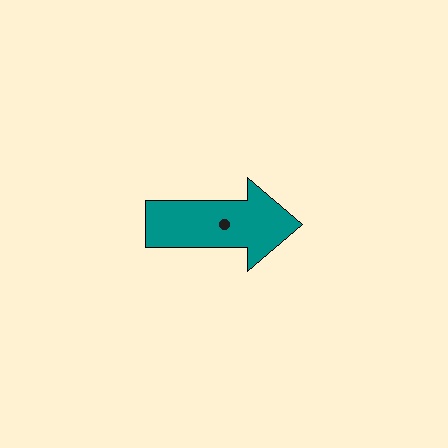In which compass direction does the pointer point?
East.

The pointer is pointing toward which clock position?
Roughly 3 o'clock.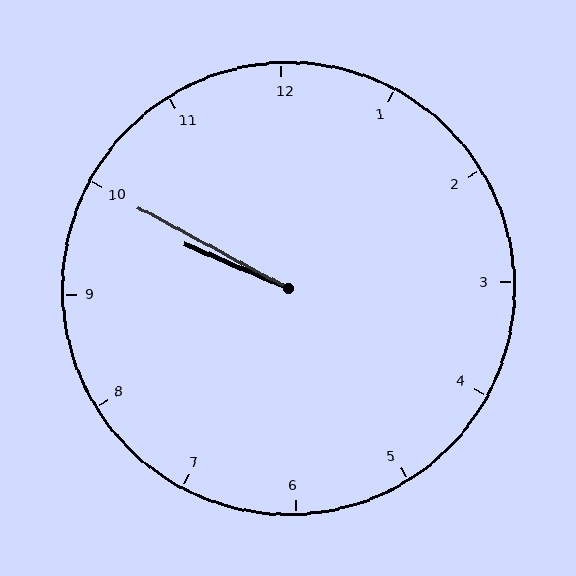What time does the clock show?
9:50.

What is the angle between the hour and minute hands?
Approximately 5 degrees.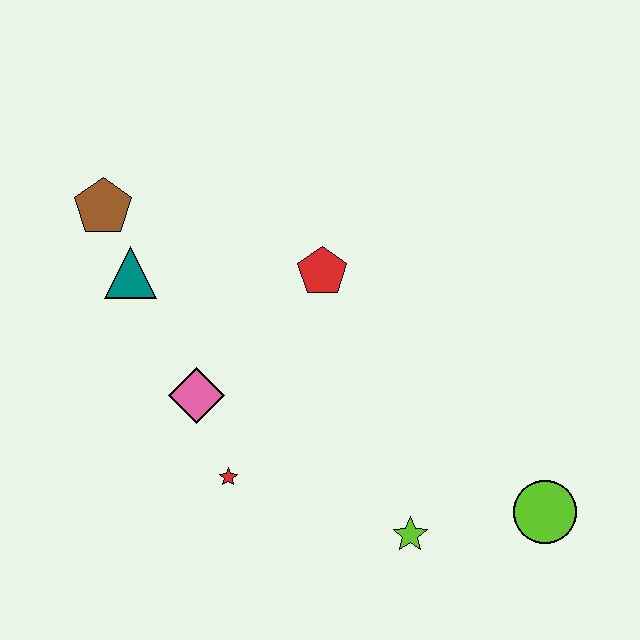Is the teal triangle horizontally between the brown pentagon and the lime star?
Yes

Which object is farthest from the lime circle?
The brown pentagon is farthest from the lime circle.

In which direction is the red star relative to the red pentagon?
The red star is below the red pentagon.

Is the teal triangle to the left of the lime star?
Yes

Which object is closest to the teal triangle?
The brown pentagon is closest to the teal triangle.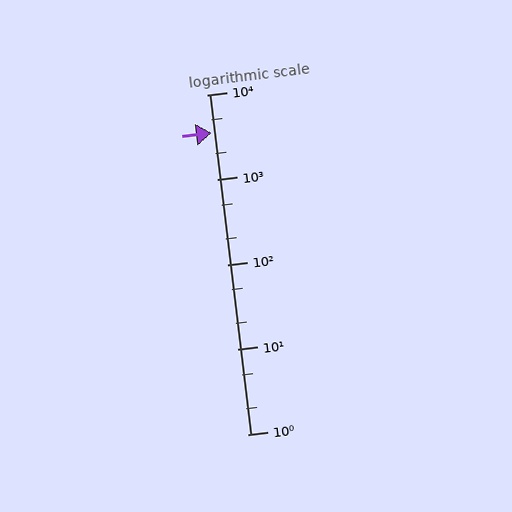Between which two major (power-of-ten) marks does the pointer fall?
The pointer is between 1000 and 10000.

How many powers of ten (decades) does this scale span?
The scale spans 4 decades, from 1 to 10000.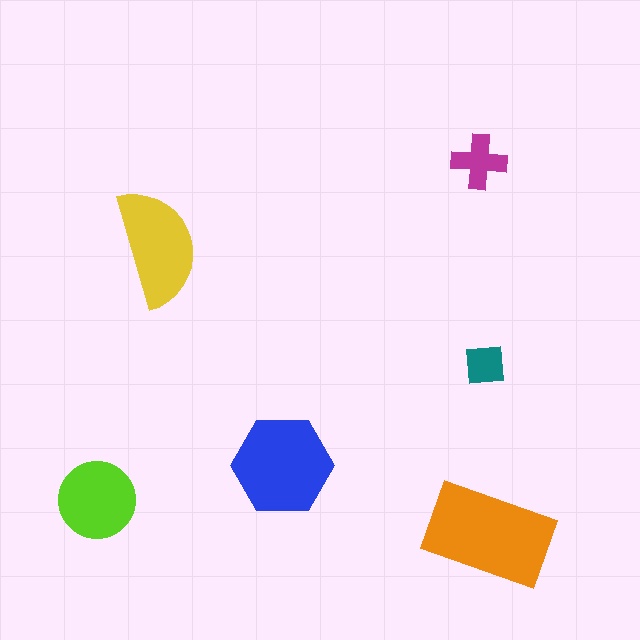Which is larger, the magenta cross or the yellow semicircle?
The yellow semicircle.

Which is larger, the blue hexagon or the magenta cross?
The blue hexagon.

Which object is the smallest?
The teal square.